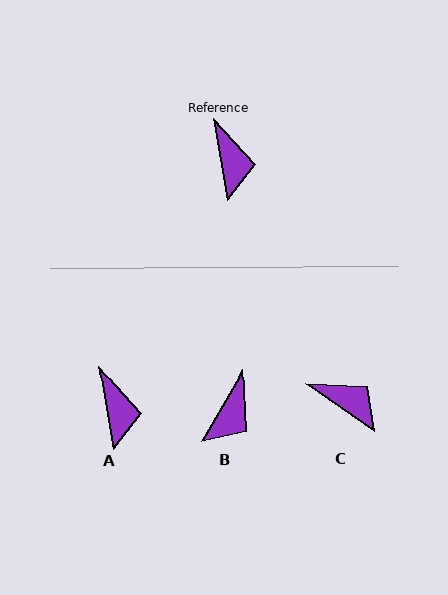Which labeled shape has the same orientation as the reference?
A.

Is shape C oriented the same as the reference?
No, it is off by about 46 degrees.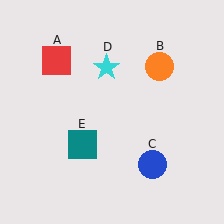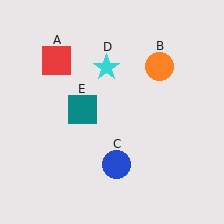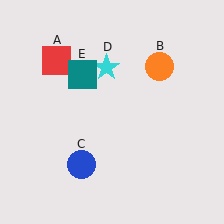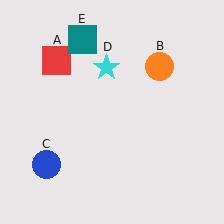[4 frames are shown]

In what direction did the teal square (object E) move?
The teal square (object E) moved up.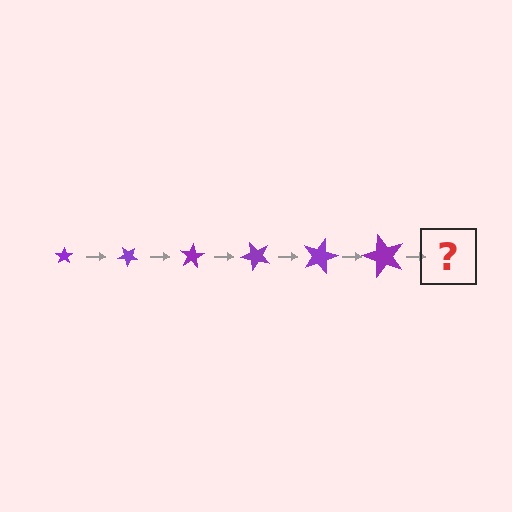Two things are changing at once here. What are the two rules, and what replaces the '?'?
The two rules are that the star grows larger each step and it rotates 40 degrees each step. The '?' should be a star, larger than the previous one and rotated 240 degrees from the start.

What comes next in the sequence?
The next element should be a star, larger than the previous one and rotated 240 degrees from the start.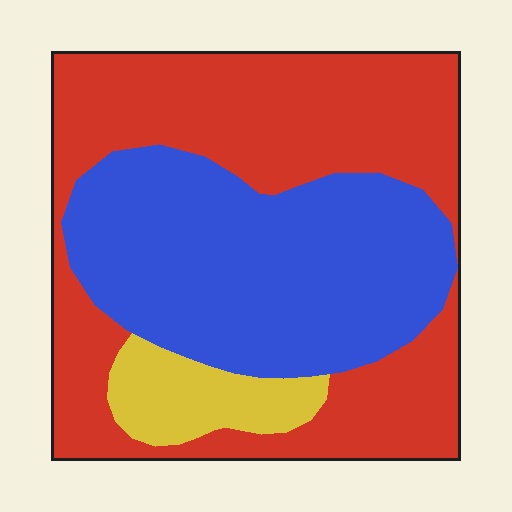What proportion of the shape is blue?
Blue takes up between a quarter and a half of the shape.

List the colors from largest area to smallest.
From largest to smallest: red, blue, yellow.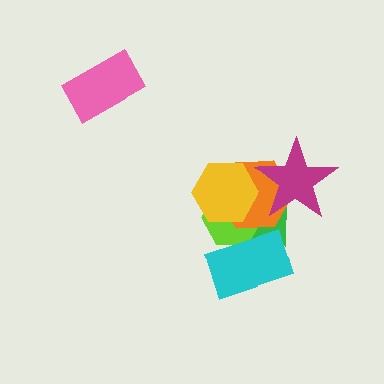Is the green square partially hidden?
Yes, it is partially covered by another shape.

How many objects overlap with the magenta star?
2 objects overlap with the magenta star.